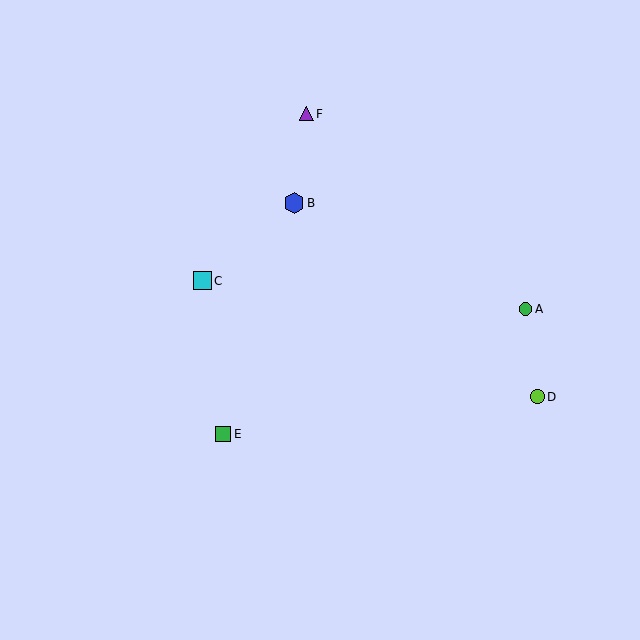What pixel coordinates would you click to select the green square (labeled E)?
Click at (223, 434) to select the green square E.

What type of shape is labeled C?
Shape C is a cyan square.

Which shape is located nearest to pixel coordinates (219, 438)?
The green square (labeled E) at (223, 434) is nearest to that location.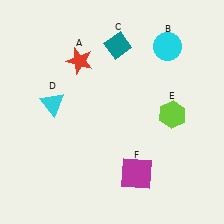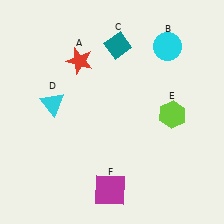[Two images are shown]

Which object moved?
The magenta square (F) moved left.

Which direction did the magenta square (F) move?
The magenta square (F) moved left.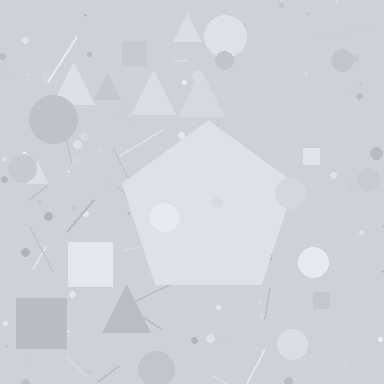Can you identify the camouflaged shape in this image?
The camouflaged shape is a pentagon.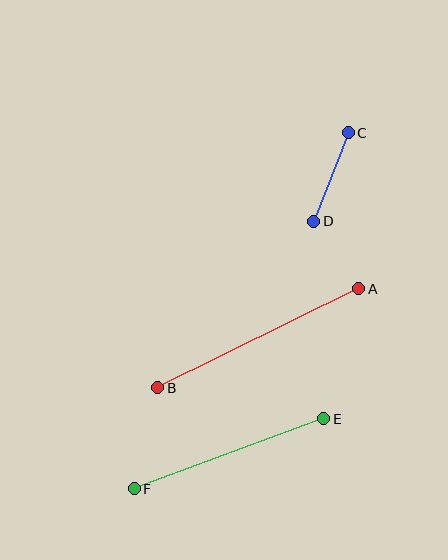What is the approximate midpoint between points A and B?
The midpoint is at approximately (258, 338) pixels.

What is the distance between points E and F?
The distance is approximately 202 pixels.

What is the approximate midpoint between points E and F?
The midpoint is at approximately (229, 454) pixels.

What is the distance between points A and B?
The distance is approximately 224 pixels.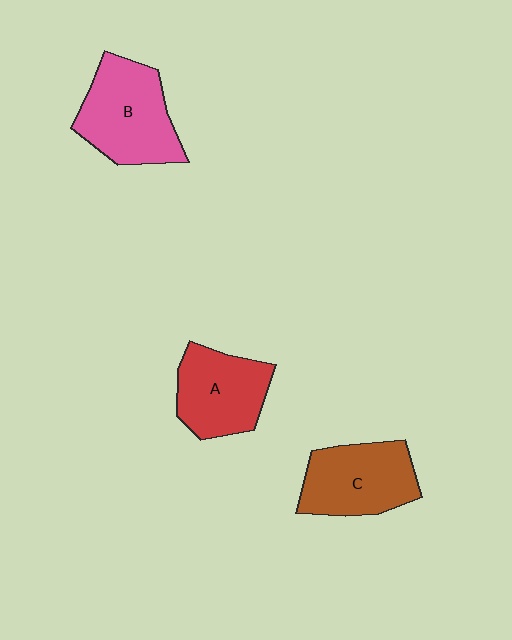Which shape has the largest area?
Shape B (pink).